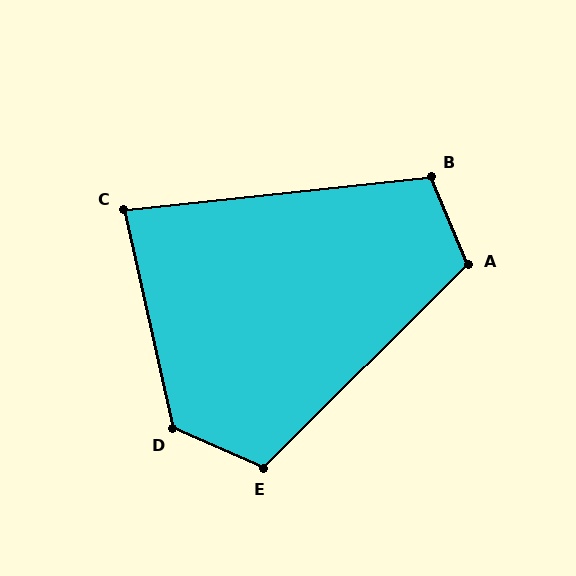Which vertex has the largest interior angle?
D, at approximately 126 degrees.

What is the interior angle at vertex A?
Approximately 112 degrees (obtuse).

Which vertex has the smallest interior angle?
C, at approximately 84 degrees.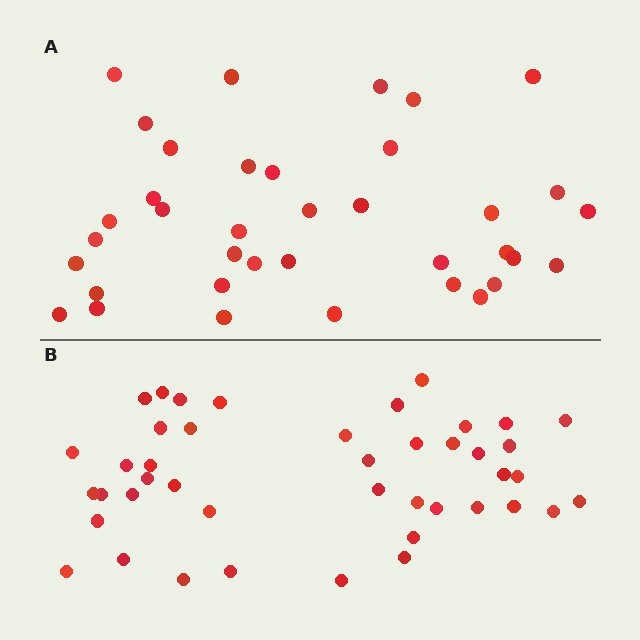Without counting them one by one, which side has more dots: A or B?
Region B (the bottom region) has more dots.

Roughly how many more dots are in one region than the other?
Region B has about 6 more dots than region A.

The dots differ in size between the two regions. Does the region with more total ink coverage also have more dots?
No. Region A has more total ink coverage because its dots are larger, but region B actually contains more individual dots. Total area can be misleading — the number of items is what matters here.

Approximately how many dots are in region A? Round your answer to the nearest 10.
About 40 dots. (The exact count is 37, which rounds to 40.)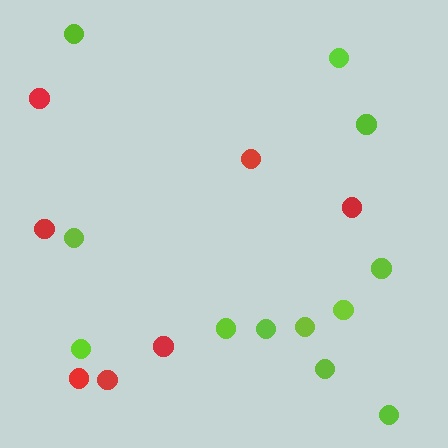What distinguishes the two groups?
There are 2 groups: one group of red circles (7) and one group of lime circles (12).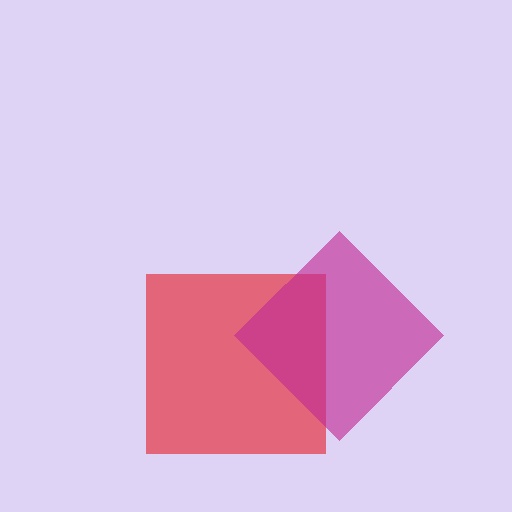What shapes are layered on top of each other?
The layered shapes are: a red square, a magenta diamond.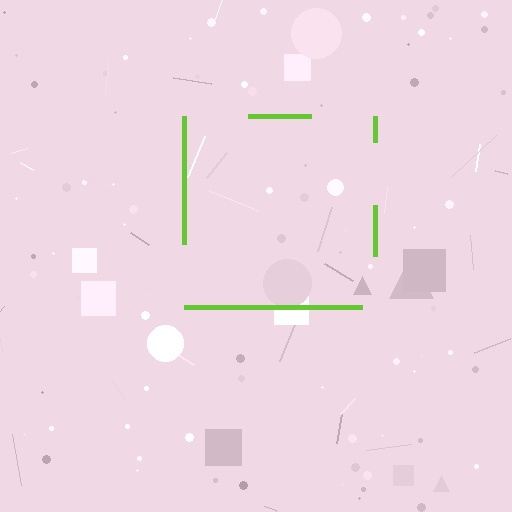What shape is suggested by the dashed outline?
The dashed outline suggests a square.